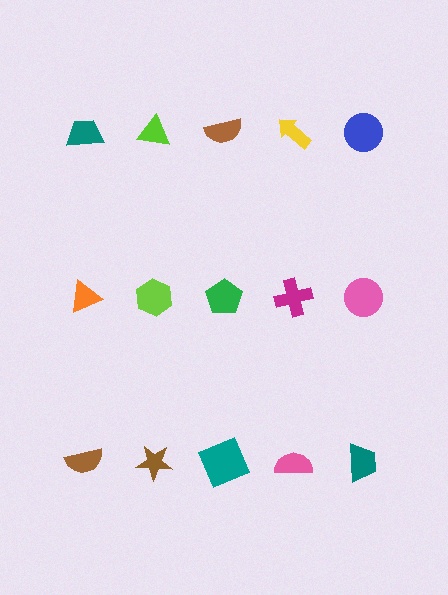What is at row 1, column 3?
A brown semicircle.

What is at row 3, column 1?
A brown semicircle.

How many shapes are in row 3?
5 shapes.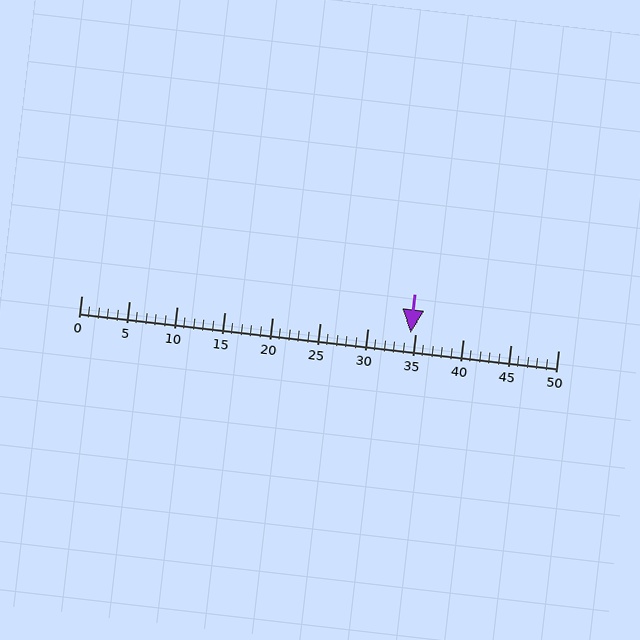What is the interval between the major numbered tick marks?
The major tick marks are spaced 5 units apart.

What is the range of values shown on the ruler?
The ruler shows values from 0 to 50.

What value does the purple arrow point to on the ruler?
The purple arrow points to approximately 34.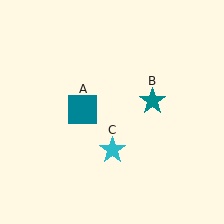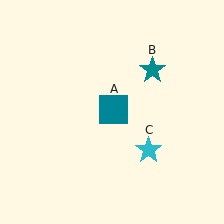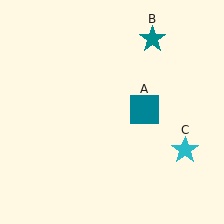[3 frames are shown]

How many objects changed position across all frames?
3 objects changed position: teal square (object A), teal star (object B), cyan star (object C).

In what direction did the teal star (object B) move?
The teal star (object B) moved up.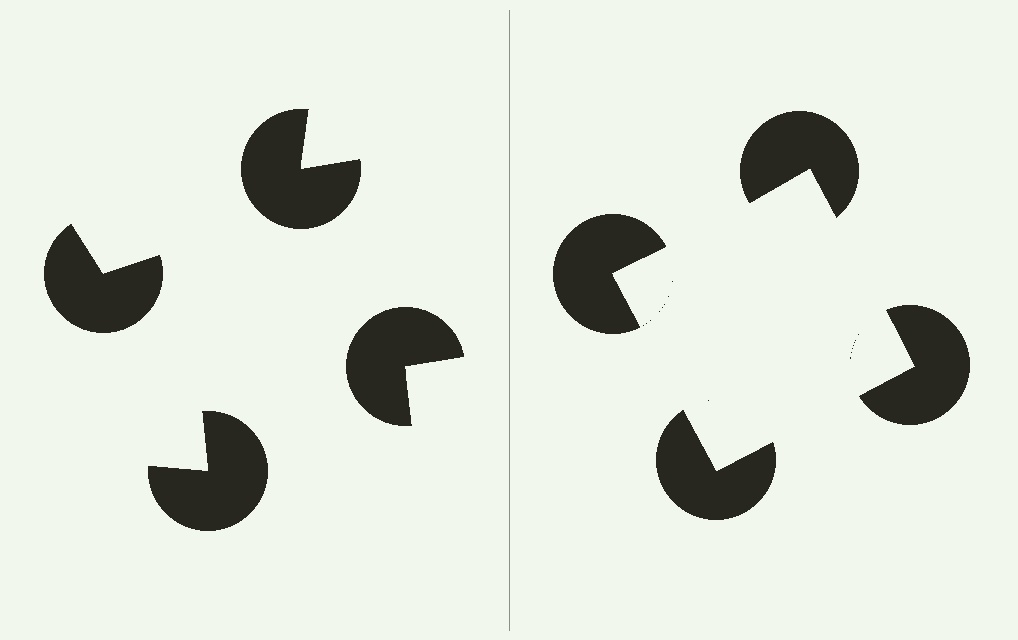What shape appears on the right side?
An illusory square.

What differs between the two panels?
The pac-man discs are positioned identically on both sides; only the wedge orientations differ. On the right they align to a square; on the left they are misaligned.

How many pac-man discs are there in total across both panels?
8 — 4 on each side.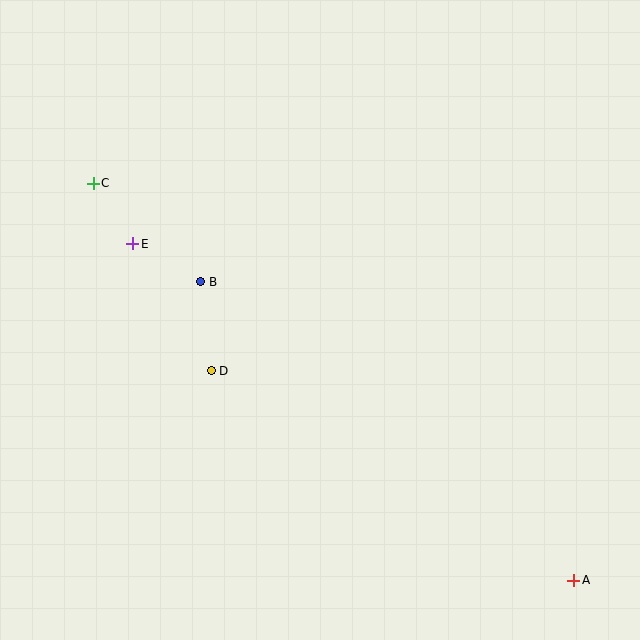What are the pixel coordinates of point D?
Point D is at (211, 371).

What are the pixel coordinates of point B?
Point B is at (201, 282).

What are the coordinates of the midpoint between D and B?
The midpoint between D and B is at (206, 326).